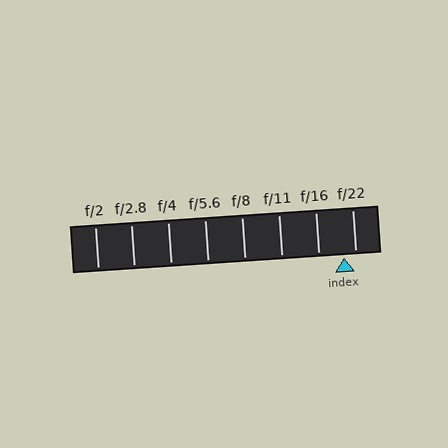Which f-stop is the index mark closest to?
The index mark is closest to f/22.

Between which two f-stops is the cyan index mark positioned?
The index mark is between f/16 and f/22.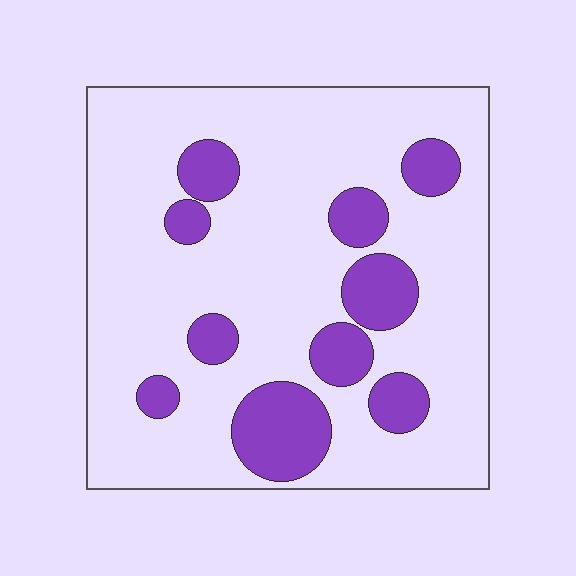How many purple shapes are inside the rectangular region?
10.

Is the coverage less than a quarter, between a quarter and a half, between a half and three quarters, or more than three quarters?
Less than a quarter.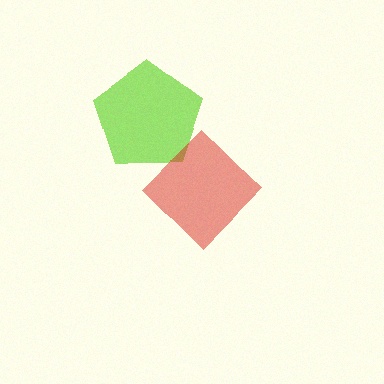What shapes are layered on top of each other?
The layered shapes are: a lime pentagon, a red diamond.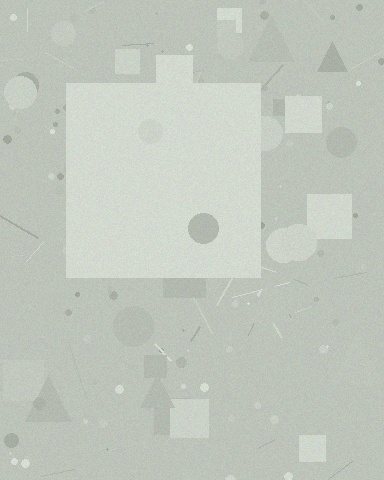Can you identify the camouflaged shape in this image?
The camouflaged shape is a square.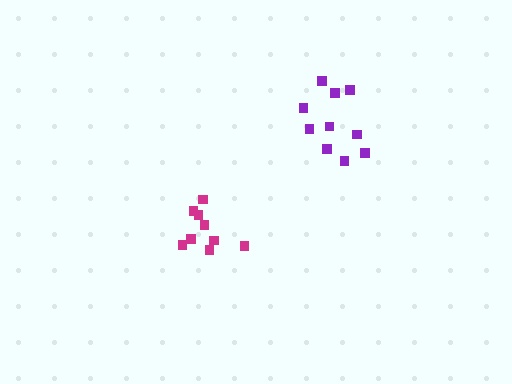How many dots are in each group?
Group 1: 9 dots, Group 2: 10 dots (19 total).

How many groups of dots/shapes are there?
There are 2 groups.